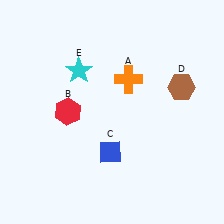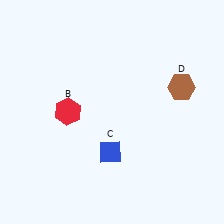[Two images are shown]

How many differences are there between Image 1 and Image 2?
There are 2 differences between the two images.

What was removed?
The cyan star (E), the orange cross (A) were removed in Image 2.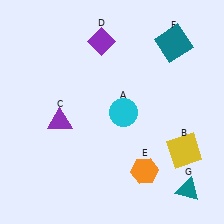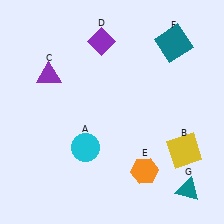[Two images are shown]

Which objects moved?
The objects that moved are: the cyan circle (A), the purple triangle (C).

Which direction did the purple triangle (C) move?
The purple triangle (C) moved up.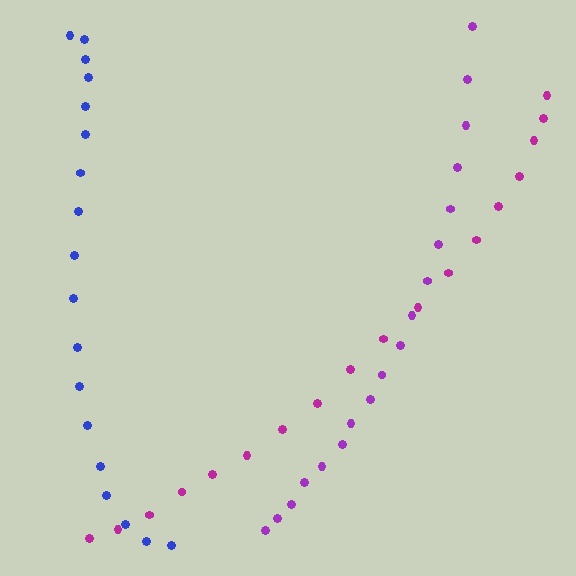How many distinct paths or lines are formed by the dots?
There are 3 distinct paths.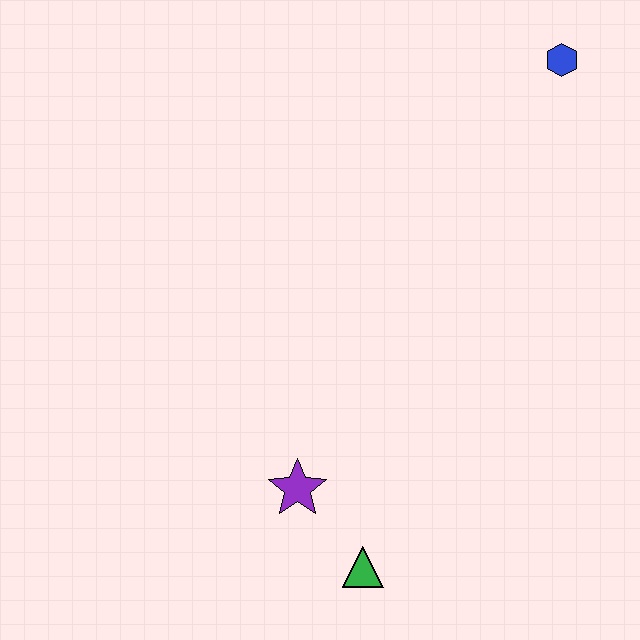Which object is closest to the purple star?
The green triangle is closest to the purple star.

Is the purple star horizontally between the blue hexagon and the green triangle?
No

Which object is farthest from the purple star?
The blue hexagon is farthest from the purple star.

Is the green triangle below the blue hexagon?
Yes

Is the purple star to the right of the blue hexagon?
No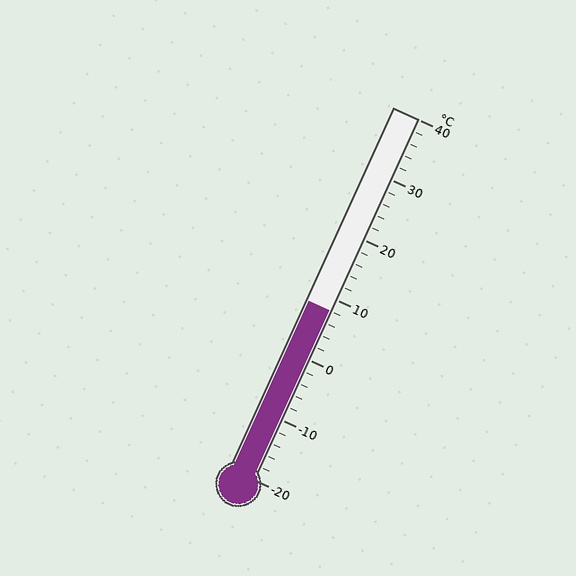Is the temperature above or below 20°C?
The temperature is below 20°C.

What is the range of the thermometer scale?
The thermometer scale ranges from -20°C to 40°C.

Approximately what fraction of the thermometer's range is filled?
The thermometer is filled to approximately 45% of its range.